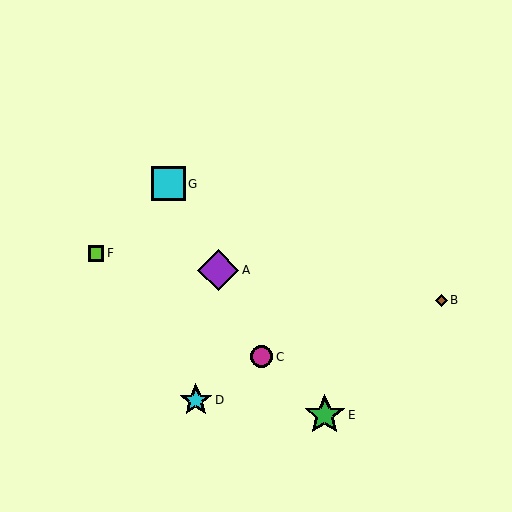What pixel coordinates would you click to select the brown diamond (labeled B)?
Click at (441, 300) to select the brown diamond B.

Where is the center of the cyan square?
The center of the cyan square is at (168, 184).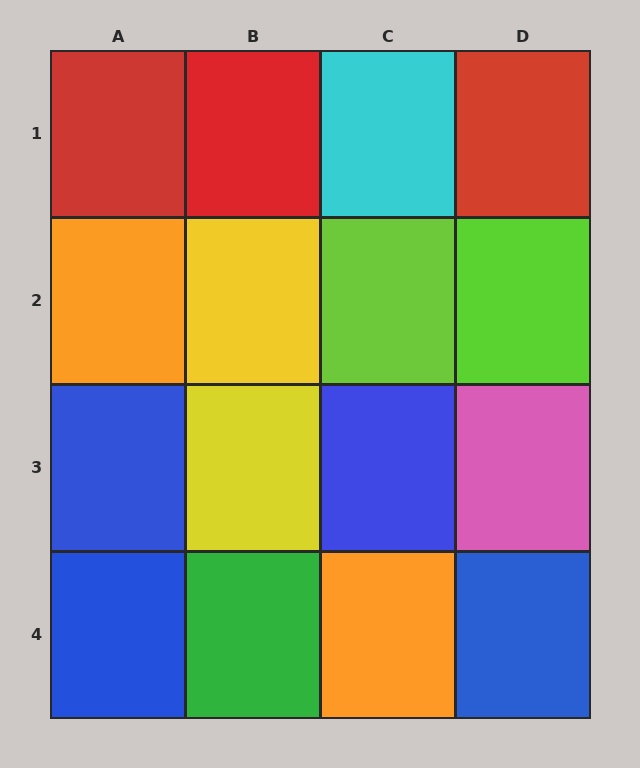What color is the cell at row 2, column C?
Lime.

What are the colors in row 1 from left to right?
Red, red, cyan, red.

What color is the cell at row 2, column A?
Orange.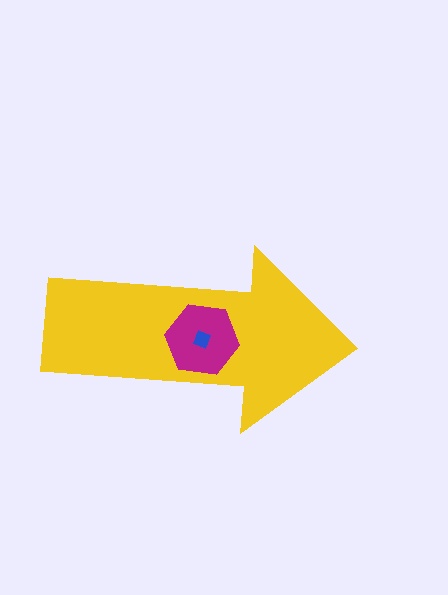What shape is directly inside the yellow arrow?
The magenta hexagon.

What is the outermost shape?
The yellow arrow.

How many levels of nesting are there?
3.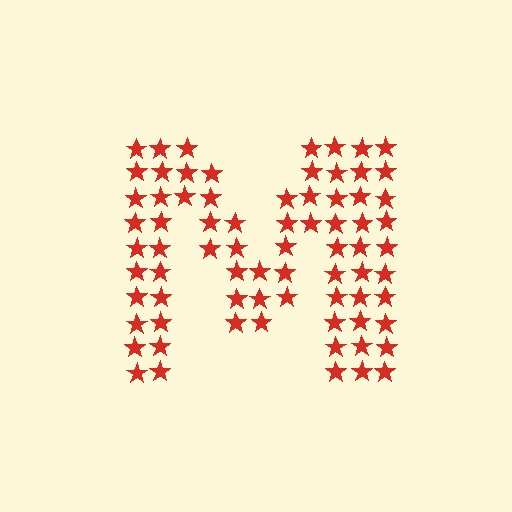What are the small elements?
The small elements are stars.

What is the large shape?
The large shape is the letter M.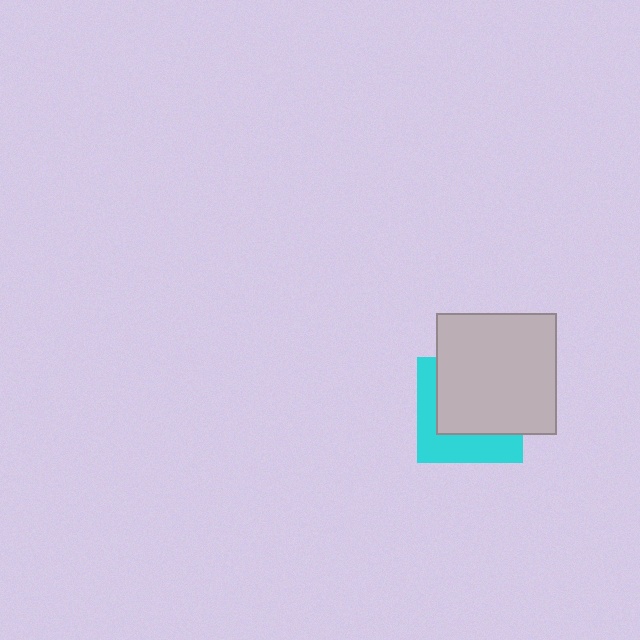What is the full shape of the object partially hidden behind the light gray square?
The partially hidden object is a cyan square.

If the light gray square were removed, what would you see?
You would see the complete cyan square.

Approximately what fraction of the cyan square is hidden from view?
Roughly 61% of the cyan square is hidden behind the light gray square.